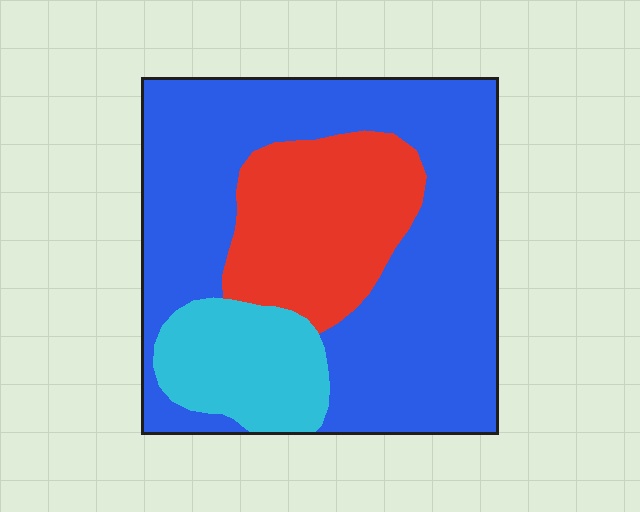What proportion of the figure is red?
Red takes up about one quarter (1/4) of the figure.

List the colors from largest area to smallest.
From largest to smallest: blue, red, cyan.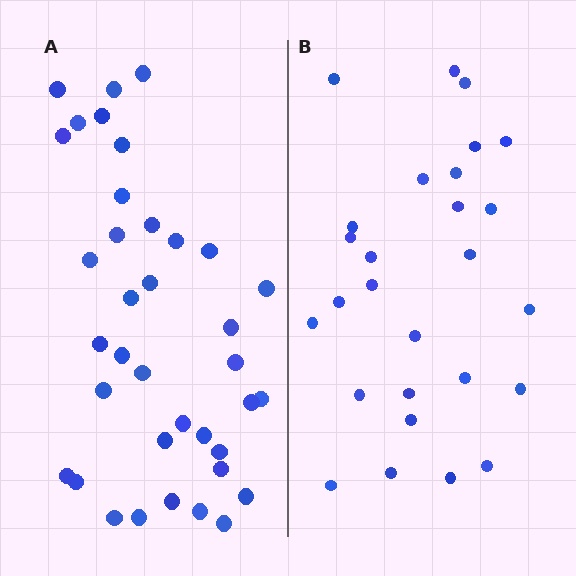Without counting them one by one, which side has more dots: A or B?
Region A (the left region) has more dots.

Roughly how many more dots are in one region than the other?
Region A has roughly 10 or so more dots than region B.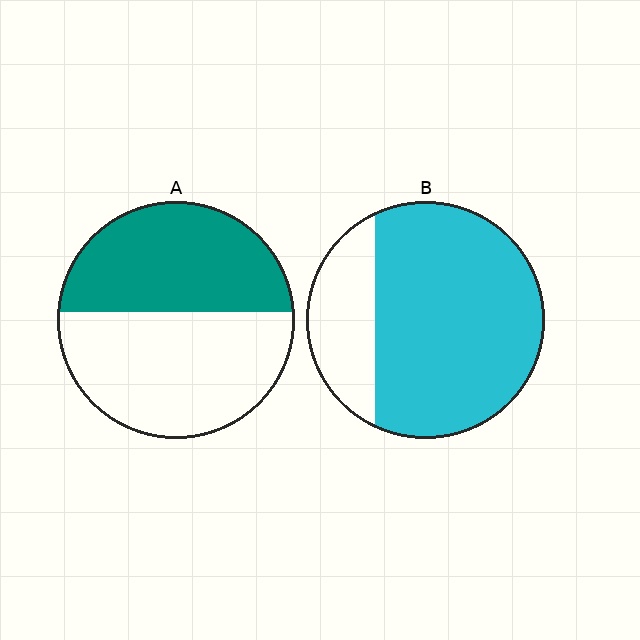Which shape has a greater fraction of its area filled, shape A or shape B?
Shape B.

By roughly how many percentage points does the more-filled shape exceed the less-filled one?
By roughly 30 percentage points (B over A).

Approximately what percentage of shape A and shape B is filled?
A is approximately 45% and B is approximately 75%.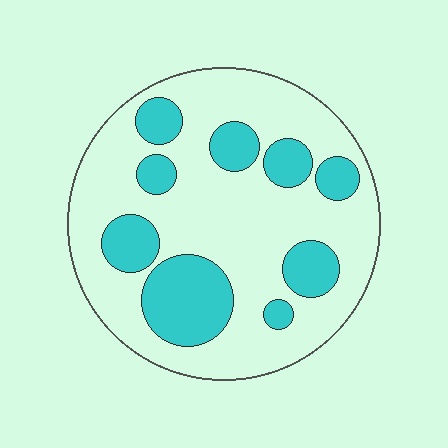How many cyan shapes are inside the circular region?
9.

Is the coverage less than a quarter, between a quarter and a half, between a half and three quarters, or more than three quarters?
Between a quarter and a half.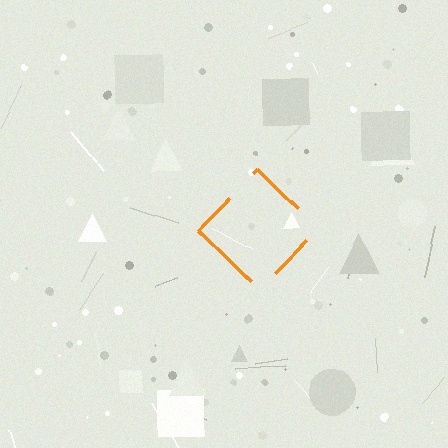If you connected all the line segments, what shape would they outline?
They would outline a diamond.